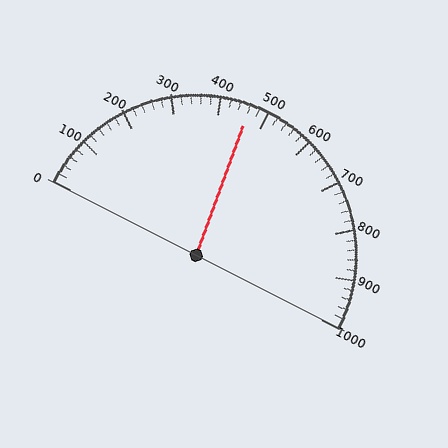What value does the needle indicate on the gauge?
The needle indicates approximately 460.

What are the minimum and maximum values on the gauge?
The gauge ranges from 0 to 1000.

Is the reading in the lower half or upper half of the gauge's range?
The reading is in the lower half of the range (0 to 1000).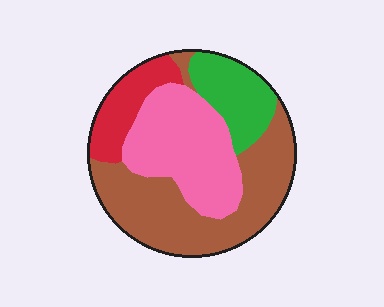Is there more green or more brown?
Brown.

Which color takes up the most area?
Brown, at roughly 40%.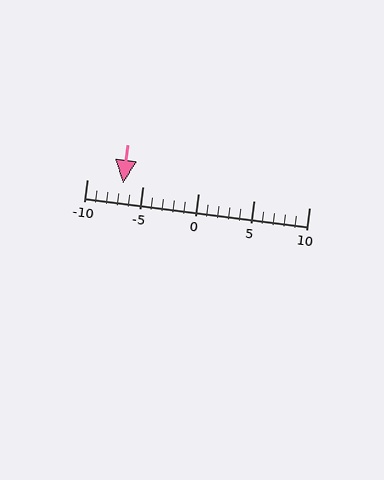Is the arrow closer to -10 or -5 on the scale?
The arrow is closer to -5.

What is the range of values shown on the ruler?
The ruler shows values from -10 to 10.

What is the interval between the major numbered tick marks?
The major tick marks are spaced 5 units apart.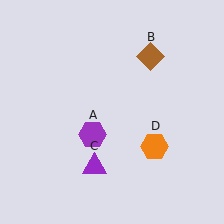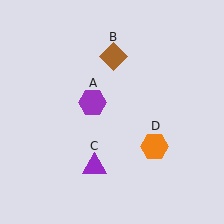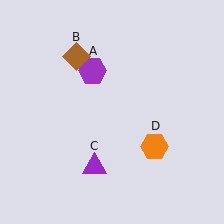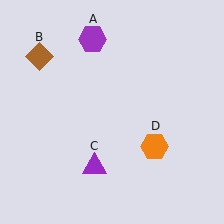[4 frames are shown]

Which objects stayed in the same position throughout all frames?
Purple triangle (object C) and orange hexagon (object D) remained stationary.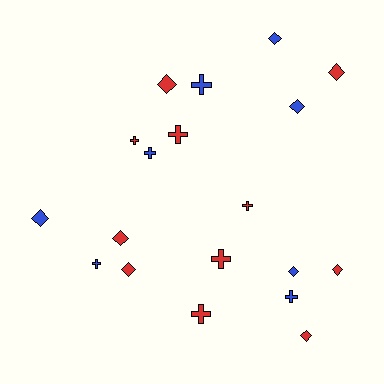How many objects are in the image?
There are 19 objects.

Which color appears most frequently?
Red, with 11 objects.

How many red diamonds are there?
There are 6 red diamonds.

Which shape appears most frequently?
Diamond, with 10 objects.